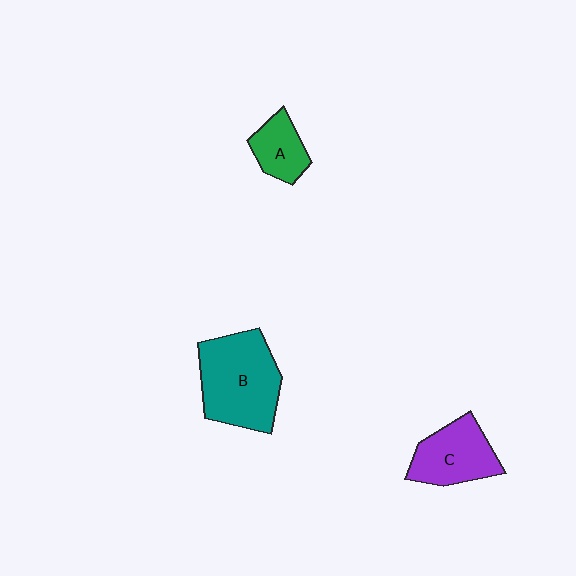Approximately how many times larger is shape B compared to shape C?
Approximately 1.5 times.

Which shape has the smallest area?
Shape A (green).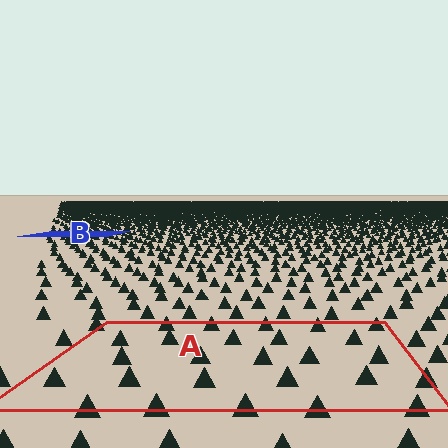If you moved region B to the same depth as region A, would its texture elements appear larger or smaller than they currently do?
They would appear larger. At a closer depth, the same texture elements are projected at a bigger on-screen size.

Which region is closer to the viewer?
Region A is closer. The texture elements there are larger and more spread out.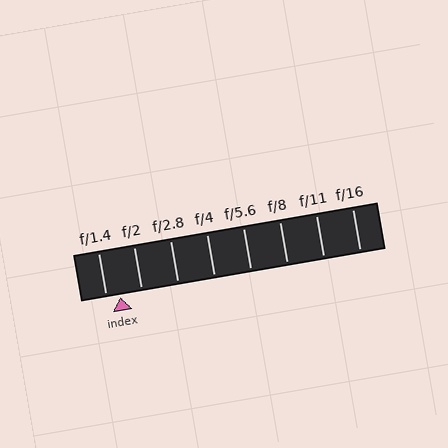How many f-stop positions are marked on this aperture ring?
There are 8 f-stop positions marked.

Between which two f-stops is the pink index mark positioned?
The index mark is between f/1.4 and f/2.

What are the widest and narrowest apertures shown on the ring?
The widest aperture shown is f/1.4 and the narrowest is f/16.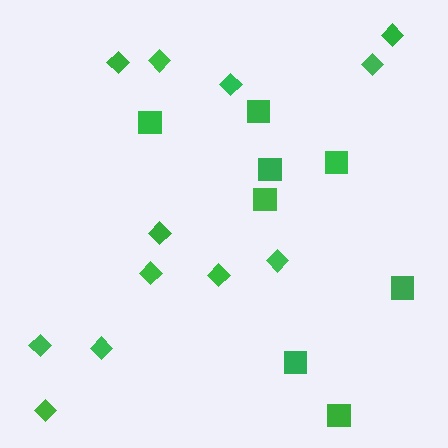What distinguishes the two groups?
There are 2 groups: one group of squares (8) and one group of diamonds (12).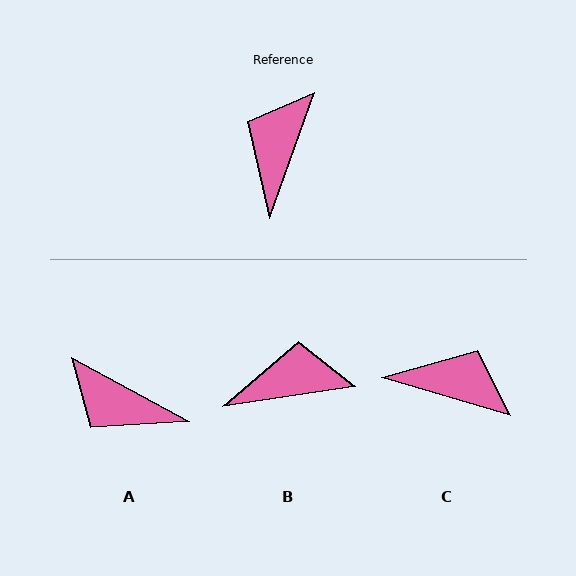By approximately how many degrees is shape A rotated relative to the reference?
Approximately 81 degrees counter-clockwise.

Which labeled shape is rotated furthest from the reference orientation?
C, about 87 degrees away.